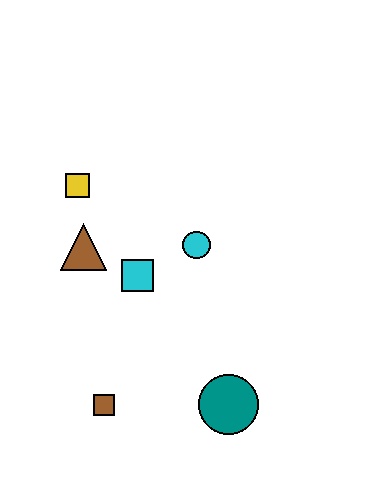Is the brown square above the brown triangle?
No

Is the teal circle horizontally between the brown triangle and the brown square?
No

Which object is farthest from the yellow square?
The teal circle is farthest from the yellow square.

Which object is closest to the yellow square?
The brown triangle is closest to the yellow square.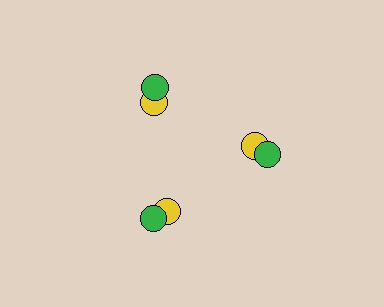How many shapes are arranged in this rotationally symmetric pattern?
There are 6 shapes, arranged in 3 groups of 2.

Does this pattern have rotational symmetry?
Yes, this pattern has 3-fold rotational symmetry. It looks the same after rotating 120 degrees around the center.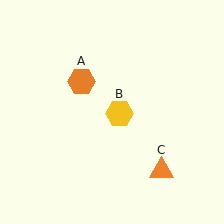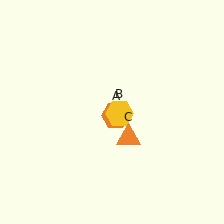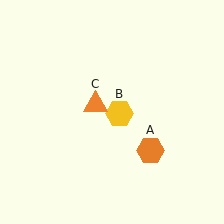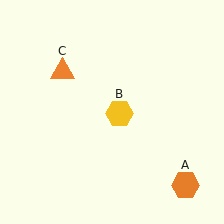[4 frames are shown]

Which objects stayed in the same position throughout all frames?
Yellow hexagon (object B) remained stationary.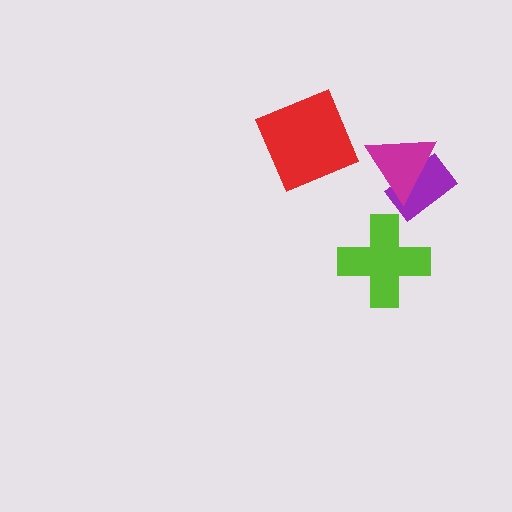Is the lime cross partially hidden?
No, no other shape covers it.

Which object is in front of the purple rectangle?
The magenta triangle is in front of the purple rectangle.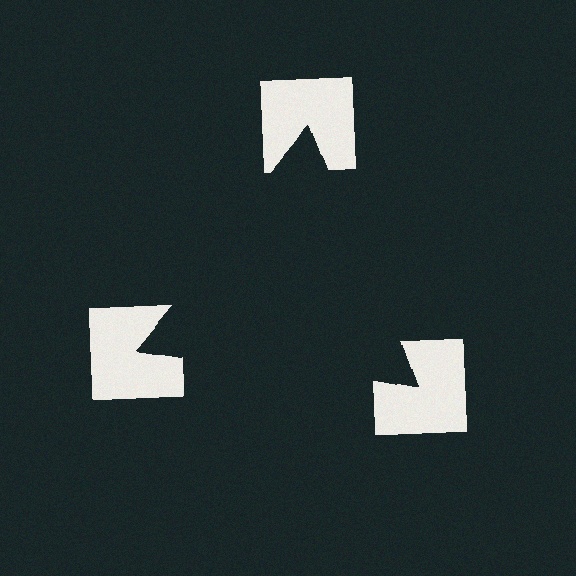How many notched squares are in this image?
There are 3 — one at each vertex of the illusory triangle.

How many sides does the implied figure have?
3 sides.